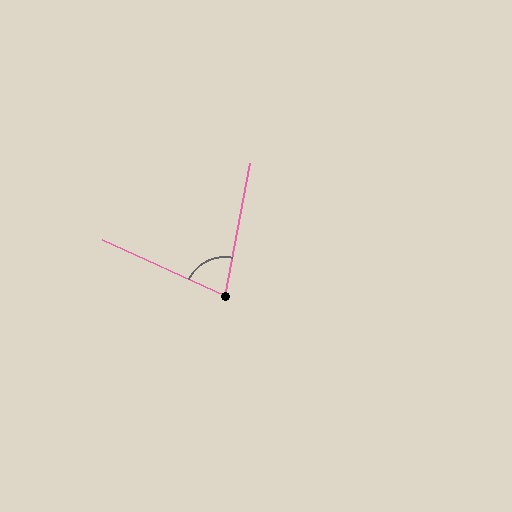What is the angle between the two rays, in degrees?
Approximately 76 degrees.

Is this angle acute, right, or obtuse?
It is acute.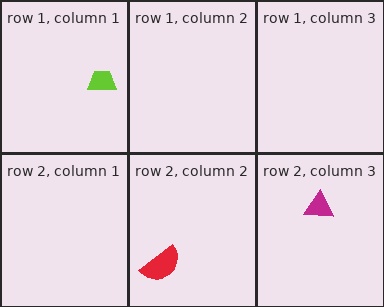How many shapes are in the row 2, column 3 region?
1.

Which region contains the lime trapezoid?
The row 1, column 1 region.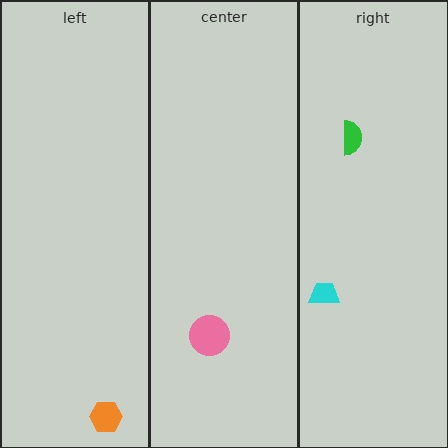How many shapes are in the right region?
2.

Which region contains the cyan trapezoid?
The right region.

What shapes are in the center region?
The pink circle.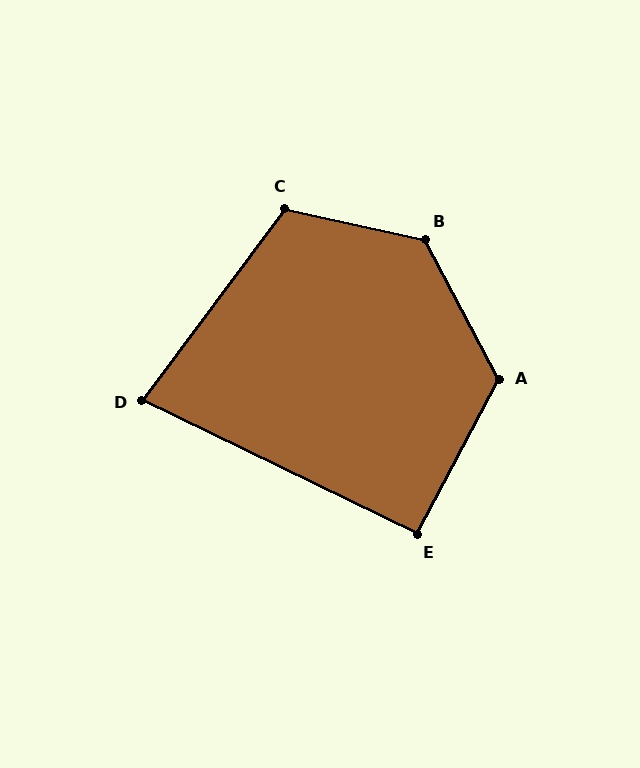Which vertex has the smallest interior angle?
D, at approximately 79 degrees.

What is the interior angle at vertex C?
Approximately 114 degrees (obtuse).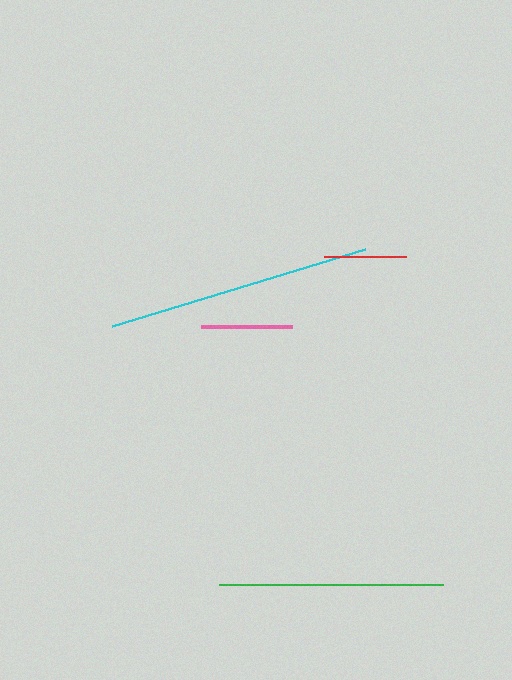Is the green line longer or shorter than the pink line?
The green line is longer than the pink line.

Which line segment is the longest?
The cyan line is the longest at approximately 264 pixels.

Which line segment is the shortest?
The red line is the shortest at approximately 82 pixels.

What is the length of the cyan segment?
The cyan segment is approximately 264 pixels long.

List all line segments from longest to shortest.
From longest to shortest: cyan, green, pink, red.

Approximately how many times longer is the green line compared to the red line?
The green line is approximately 2.7 times the length of the red line.